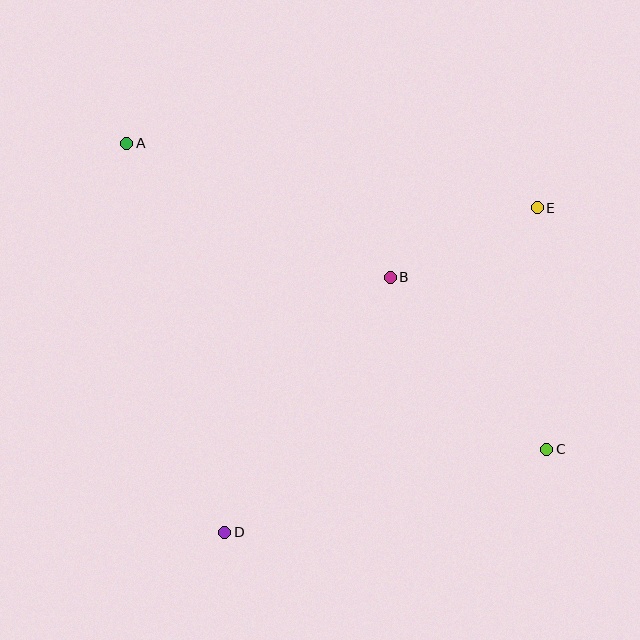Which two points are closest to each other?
Points B and E are closest to each other.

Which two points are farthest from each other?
Points A and C are farthest from each other.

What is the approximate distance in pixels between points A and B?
The distance between A and B is approximately 296 pixels.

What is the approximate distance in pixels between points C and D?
The distance between C and D is approximately 333 pixels.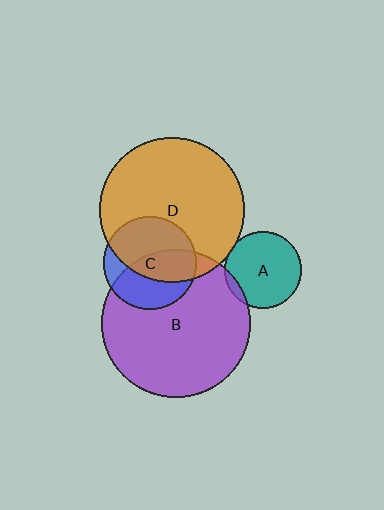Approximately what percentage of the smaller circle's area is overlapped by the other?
Approximately 65%.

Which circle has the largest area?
Circle B (purple).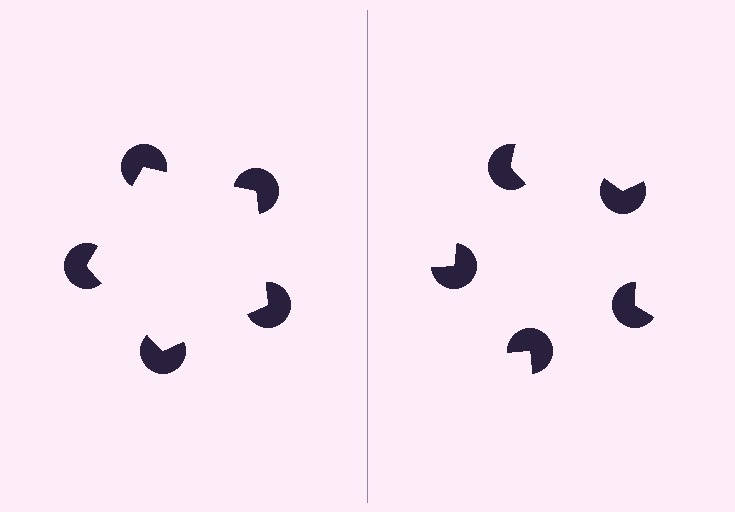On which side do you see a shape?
An illusory pentagon appears on the left side. On the right side the wedge cuts are rotated, so no coherent shape forms.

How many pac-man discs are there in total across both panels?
10 — 5 on each side.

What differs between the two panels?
The pac-man discs are positioned identically on both sides; only the wedge orientations differ. On the left they align to a pentagon; on the right they are misaligned.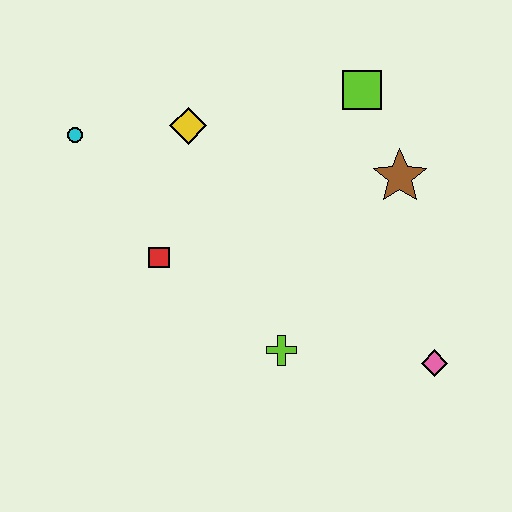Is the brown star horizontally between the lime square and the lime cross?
No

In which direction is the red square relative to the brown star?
The red square is to the left of the brown star.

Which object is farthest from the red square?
The pink diamond is farthest from the red square.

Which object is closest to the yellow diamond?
The cyan circle is closest to the yellow diamond.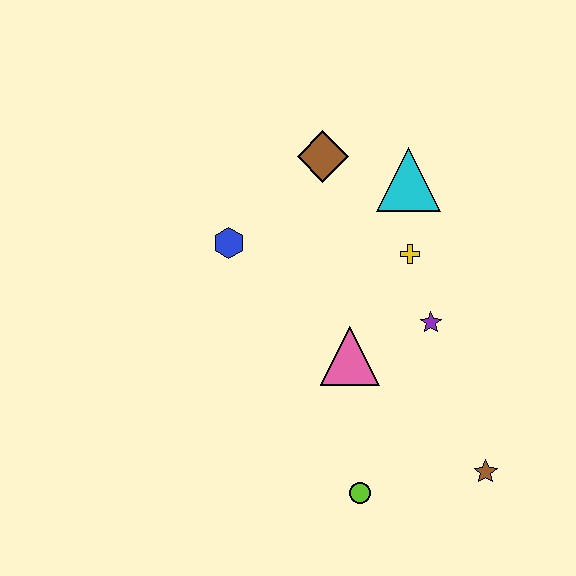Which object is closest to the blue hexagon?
The brown diamond is closest to the blue hexagon.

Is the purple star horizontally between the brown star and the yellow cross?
Yes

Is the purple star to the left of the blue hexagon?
No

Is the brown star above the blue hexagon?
No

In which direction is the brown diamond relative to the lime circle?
The brown diamond is above the lime circle.